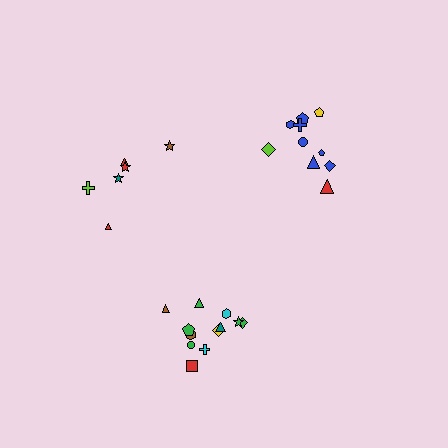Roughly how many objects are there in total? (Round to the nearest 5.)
Roughly 30 objects in total.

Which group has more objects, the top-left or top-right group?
The top-right group.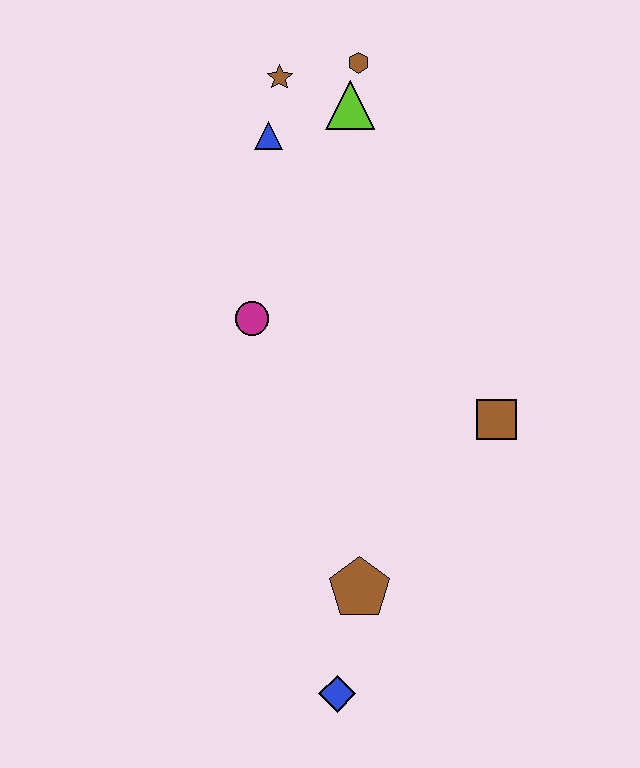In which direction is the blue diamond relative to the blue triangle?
The blue diamond is below the blue triangle.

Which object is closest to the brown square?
The brown pentagon is closest to the brown square.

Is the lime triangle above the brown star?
No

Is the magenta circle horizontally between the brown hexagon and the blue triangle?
No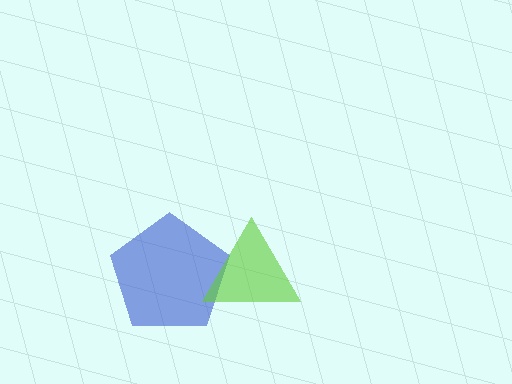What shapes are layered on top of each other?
The layered shapes are: a blue pentagon, a lime triangle.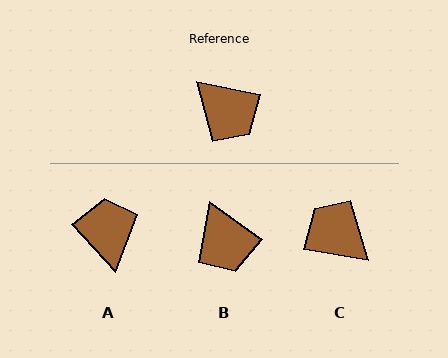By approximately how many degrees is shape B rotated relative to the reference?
Approximately 25 degrees clockwise.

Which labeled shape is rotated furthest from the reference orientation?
C, about 179 degrees away.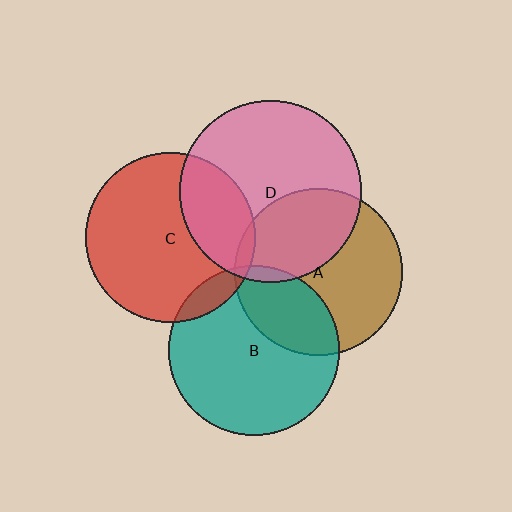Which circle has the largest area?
Circle D (pink).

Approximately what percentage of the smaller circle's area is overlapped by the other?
Approximately 5%.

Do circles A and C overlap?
Yes.